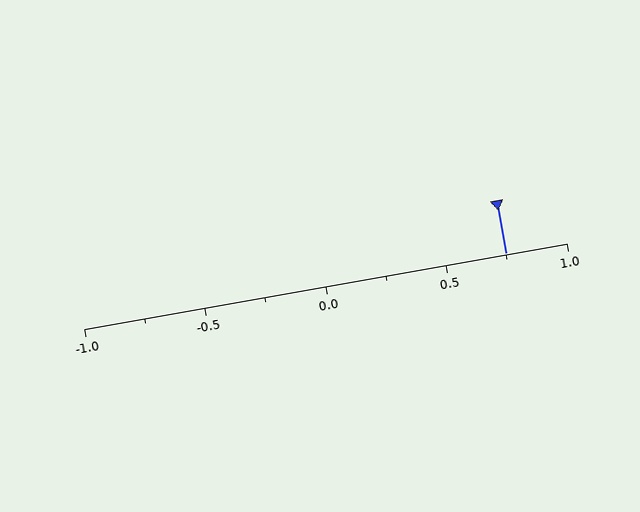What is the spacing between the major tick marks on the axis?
The major ticks are spaced 0.5 apart.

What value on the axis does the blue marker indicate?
The marker indicates approximately 0.75.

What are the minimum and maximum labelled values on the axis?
The axis runs from -1.0 to 1.0.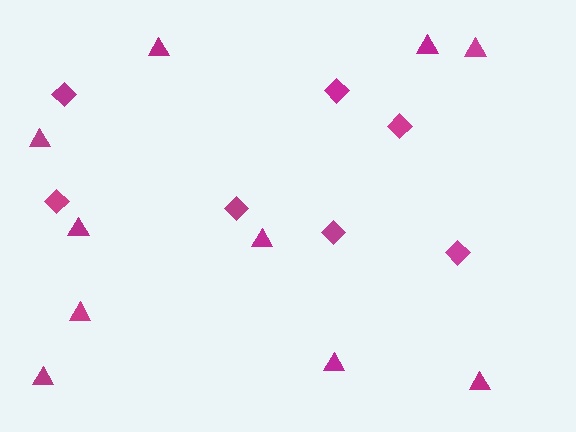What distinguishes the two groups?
There are 2 groups: one group of diamonds (7) and one group of triangles (10).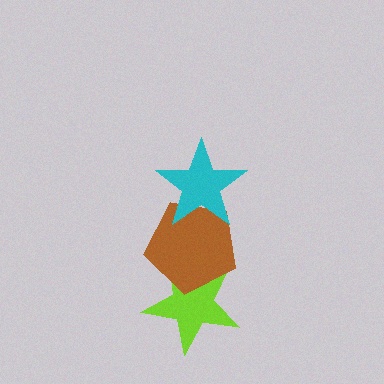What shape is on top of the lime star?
The brown pentagon is on top of the lime star.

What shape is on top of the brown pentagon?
The cyan star is on top of the brown pentagon.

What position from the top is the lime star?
The lime star is 3rd from the top.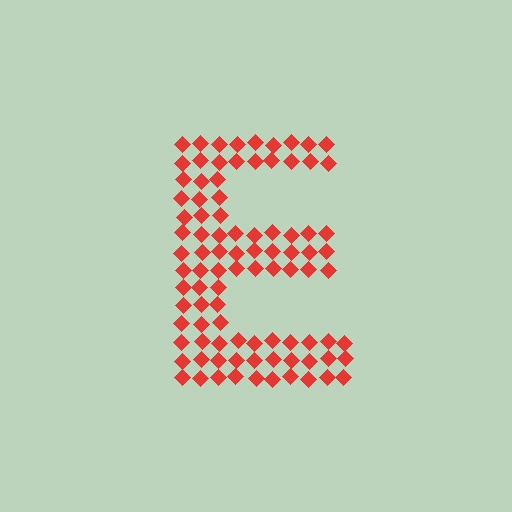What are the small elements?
The small elements are diamonds.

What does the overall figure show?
The overall figure shows the letter E.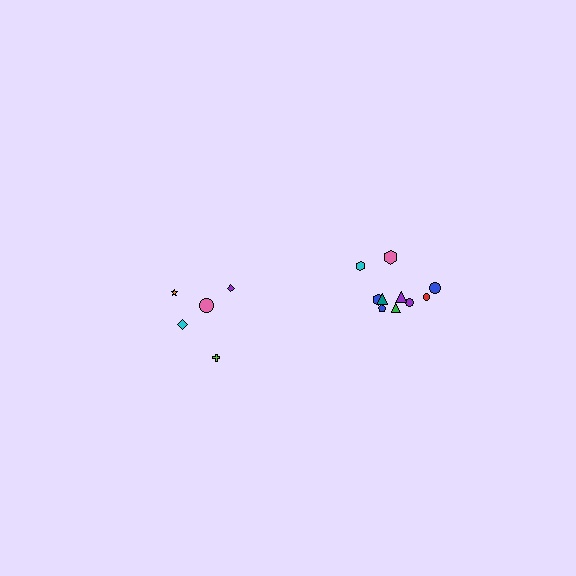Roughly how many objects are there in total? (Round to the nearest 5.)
Roughly 15 objects in total.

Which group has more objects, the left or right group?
The right group.